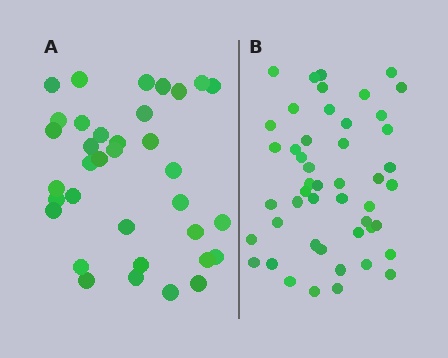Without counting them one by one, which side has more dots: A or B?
Region B (the right region) has more dots.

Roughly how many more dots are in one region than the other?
Region B has approximately 15 more dots than region A.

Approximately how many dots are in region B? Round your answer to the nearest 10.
About 50 dots. (The exact count is 48, which rounds to 50.)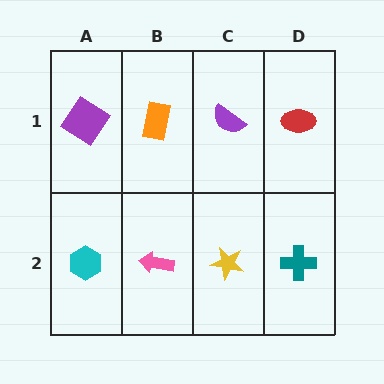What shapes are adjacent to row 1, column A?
A cyan hexagon (row 2, column A), an orange rectangle (row 1, column B).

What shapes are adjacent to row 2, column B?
An orange rectangle (row 1, column B), a cyan hexagon (row 2, column A), a yellow star (row 2, column C).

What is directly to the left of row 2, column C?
A pink arrow.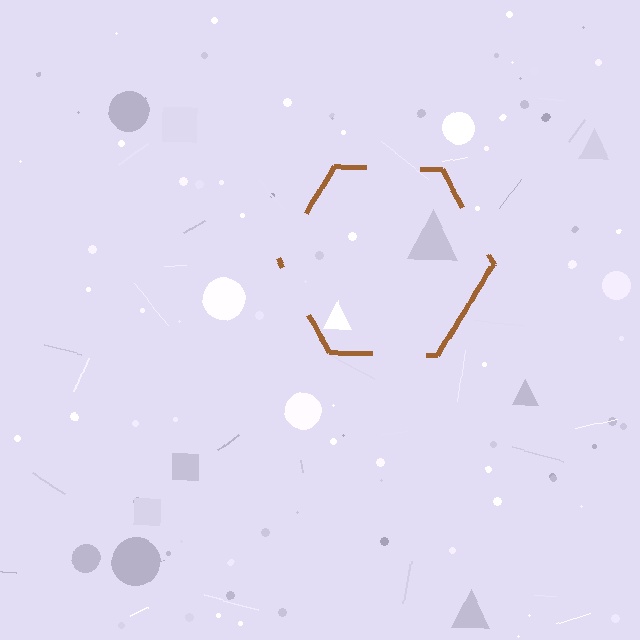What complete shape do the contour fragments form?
The contour fragments form a hexagon.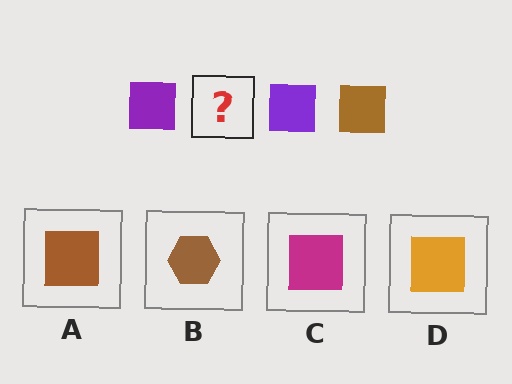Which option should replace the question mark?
Option A.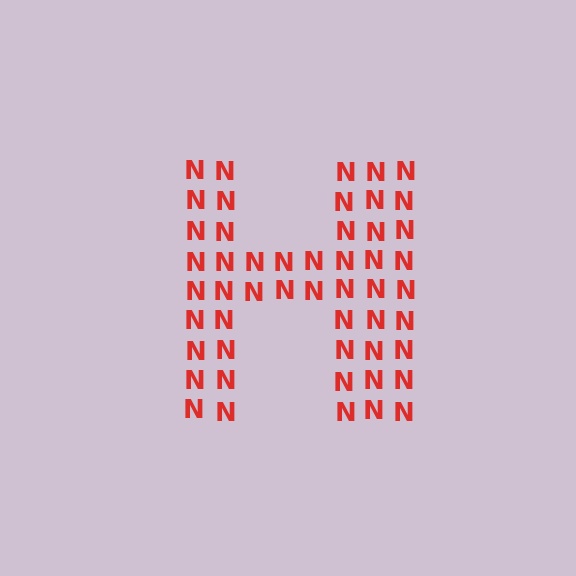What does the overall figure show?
The overall figure shows the letter H.